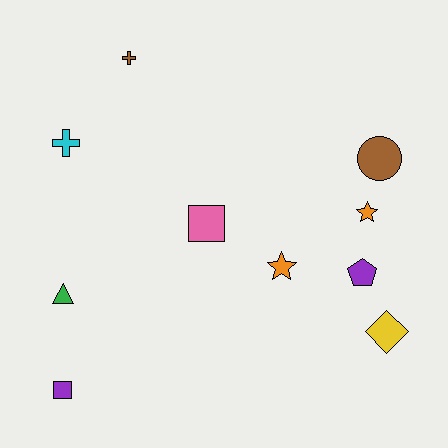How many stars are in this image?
There are 2 stars.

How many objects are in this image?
There are 10 objects.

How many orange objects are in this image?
There are 2 orange objects.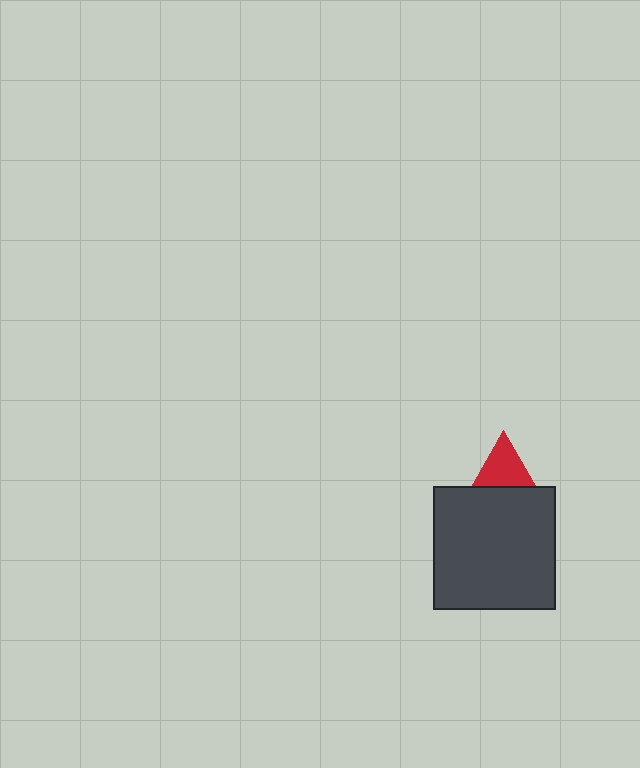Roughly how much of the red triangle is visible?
A small part of it is visible (roughly 44%).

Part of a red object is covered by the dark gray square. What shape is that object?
It is a triangle.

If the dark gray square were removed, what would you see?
You would see the complete red triangle.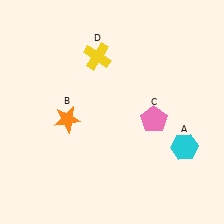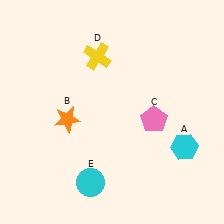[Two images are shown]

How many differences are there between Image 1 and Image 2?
There is 1 difference between the two images.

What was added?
A cyan circle (E) was added in Image 2.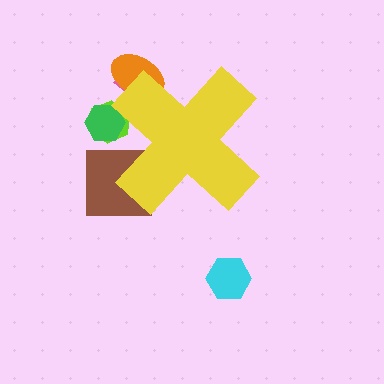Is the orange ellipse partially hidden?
Yes, the orange ellipse is partially hidden behind the yellow cross.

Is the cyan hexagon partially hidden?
No, the cyan hexagon is fully visible.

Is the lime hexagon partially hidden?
Yes, the lime hexagon is partially hidden behind the yellow cross.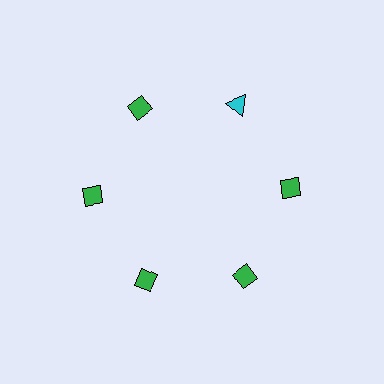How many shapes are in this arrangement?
There are 6 shapes arranged in a ring pattern.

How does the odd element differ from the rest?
It differs in both color (cyan instead of green) and shape (triangle instead of diamond).